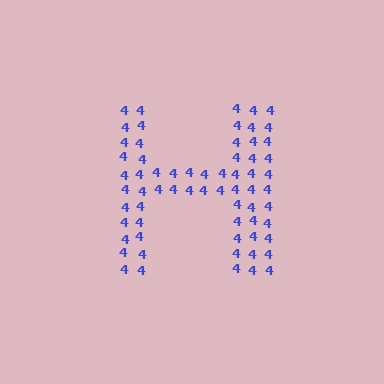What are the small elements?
The small elements are digit 4's.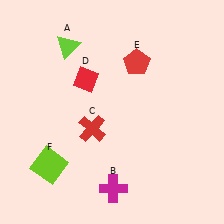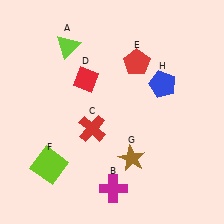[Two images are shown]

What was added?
A brown star (G), a blue pentagon (H) were added in Image 2.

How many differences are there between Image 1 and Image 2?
There are 2 differences between the two images.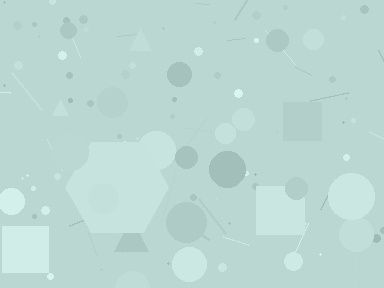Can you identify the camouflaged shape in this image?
The camouflaged shape is a hexagon.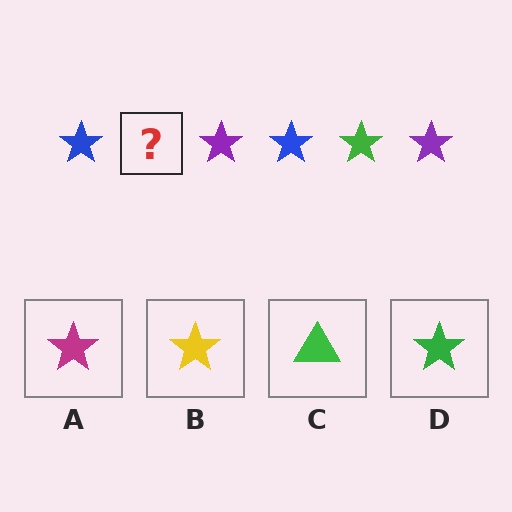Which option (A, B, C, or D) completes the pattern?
D.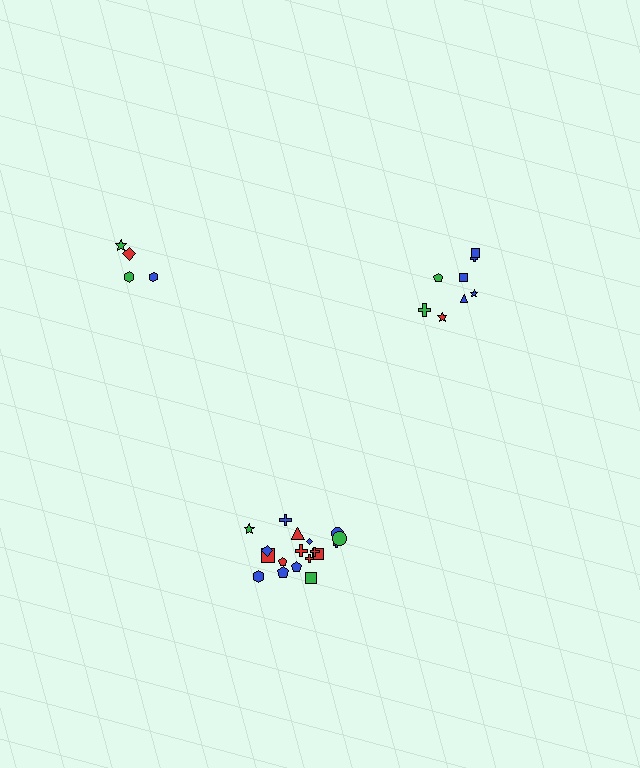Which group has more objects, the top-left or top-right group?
The top-right group.